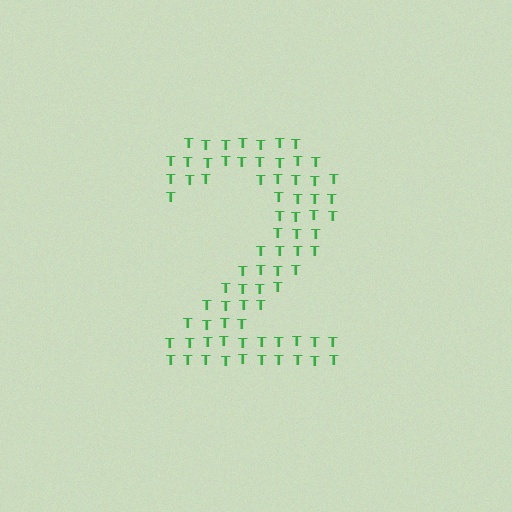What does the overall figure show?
The overall figure shows the digit 2.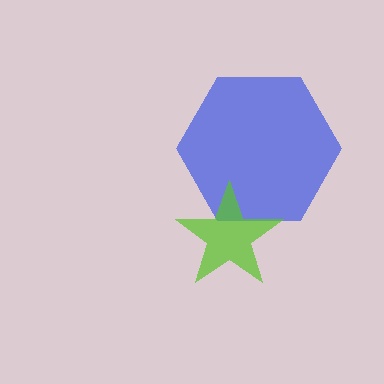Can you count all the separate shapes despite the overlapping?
Yes, there are 2 separate shapes.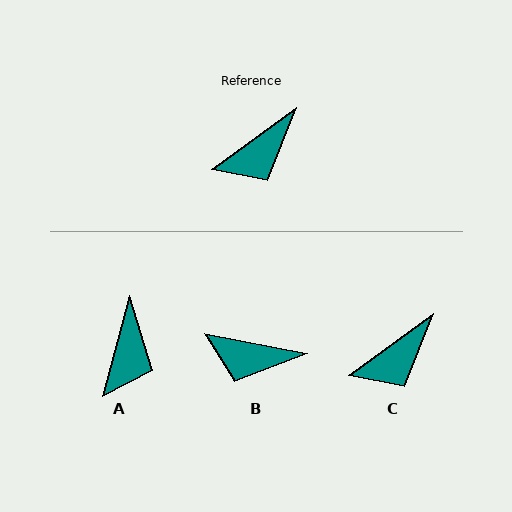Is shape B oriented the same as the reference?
No, it is off by about 47 degrees.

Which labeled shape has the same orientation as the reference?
C.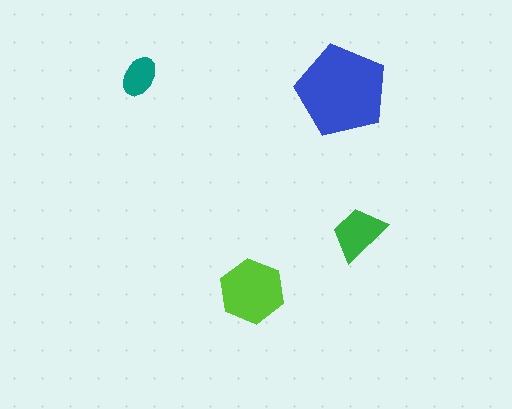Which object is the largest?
The blue pentagon.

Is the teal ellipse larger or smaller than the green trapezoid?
Smaller.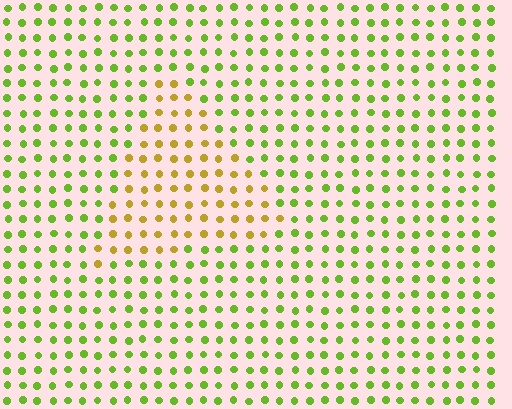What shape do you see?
I see a triangle.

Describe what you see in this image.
The image is filled with small lime elements in a uniform arrangement. A triangle-shaped region is visible where the elements are tinted to a slightly different hue, forming a subtle color boundary.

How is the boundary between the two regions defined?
The boundary is defined purely by a slight shift in hue (about 45 degrees). Spacing, size, and orientation are identical on both sides.